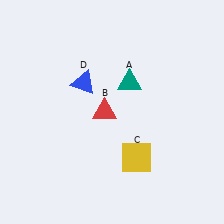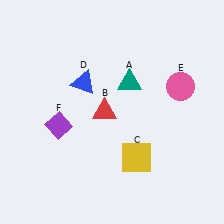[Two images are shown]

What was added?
A pink circle (E), a purple diamond (F) were added in Image 2.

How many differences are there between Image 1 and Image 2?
There are 2 differences between the two images.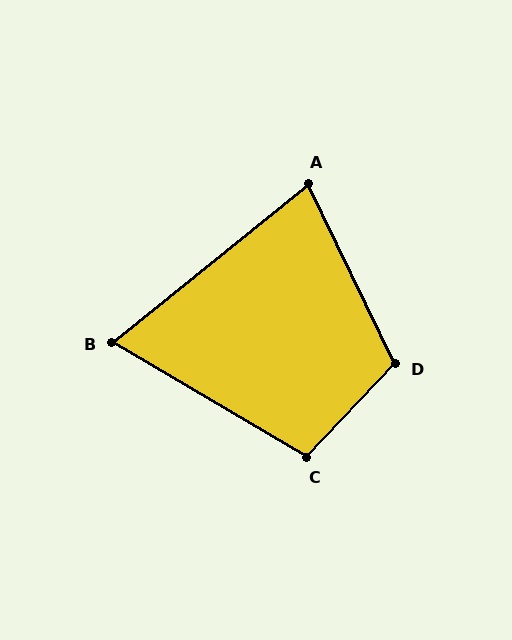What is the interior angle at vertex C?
Approximately 103 degrees (obtuse).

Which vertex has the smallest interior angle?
B, at approximately 69 degrees.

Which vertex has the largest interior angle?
D, at approximately 111 degrees.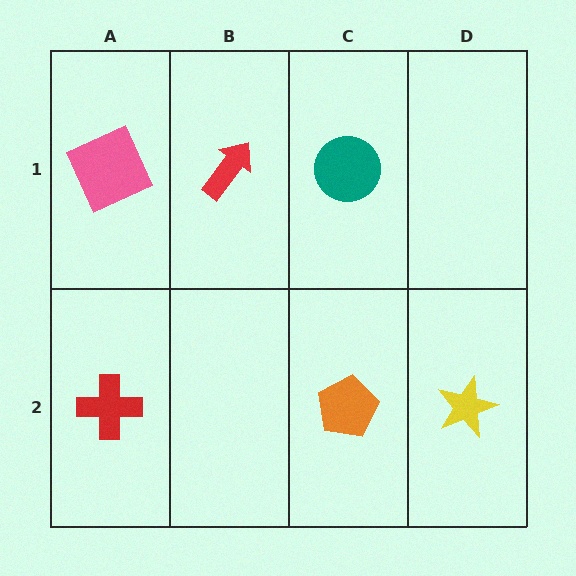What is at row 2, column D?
A yellow star.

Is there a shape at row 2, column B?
No, that cell is empty.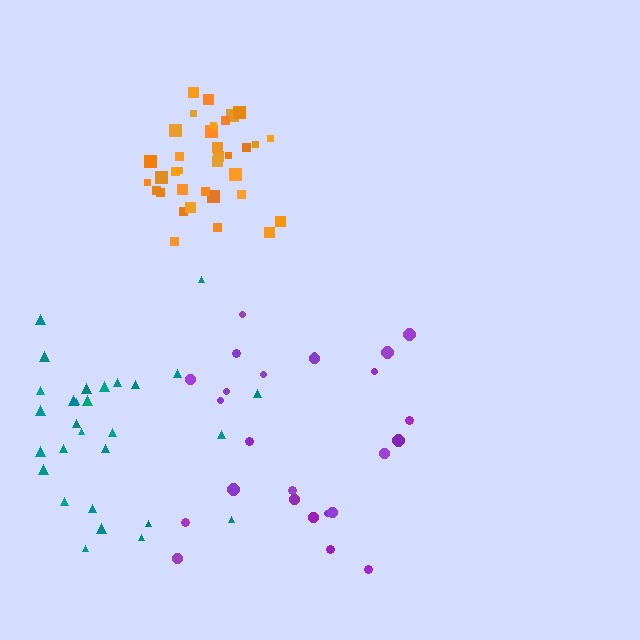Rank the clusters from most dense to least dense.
orange, teal, purple.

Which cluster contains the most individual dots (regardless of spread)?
Orange (35).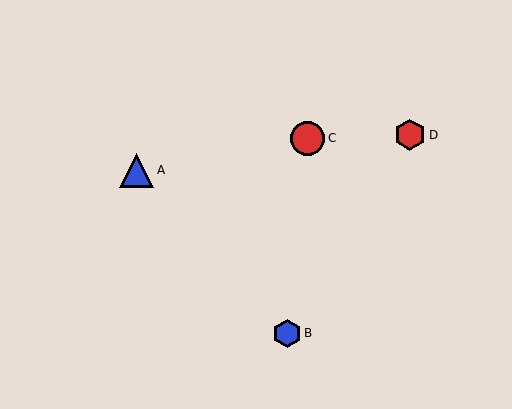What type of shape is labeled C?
Shape C is a red circle.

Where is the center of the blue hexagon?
The center of the blue hexagon is at (287, 333).